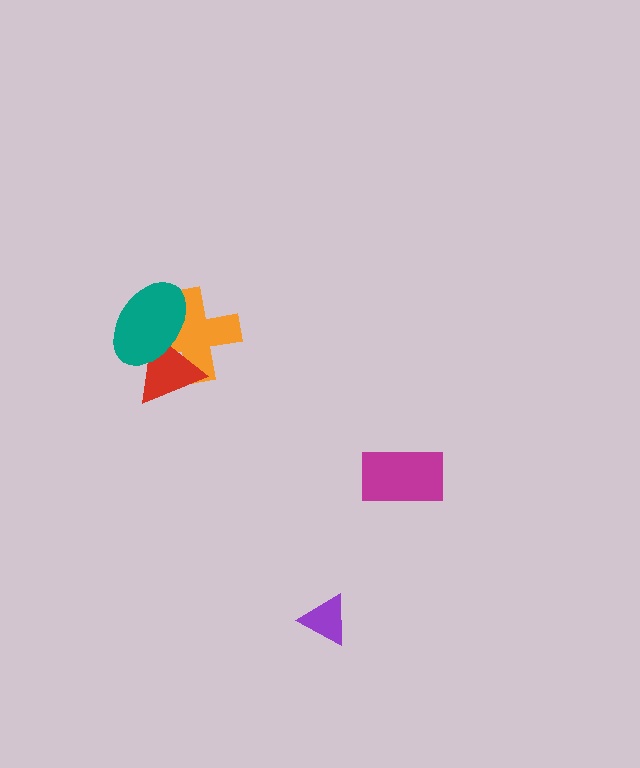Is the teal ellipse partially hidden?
No, no other shape covers it.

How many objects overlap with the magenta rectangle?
0 objects overlap with the magenta rectangle.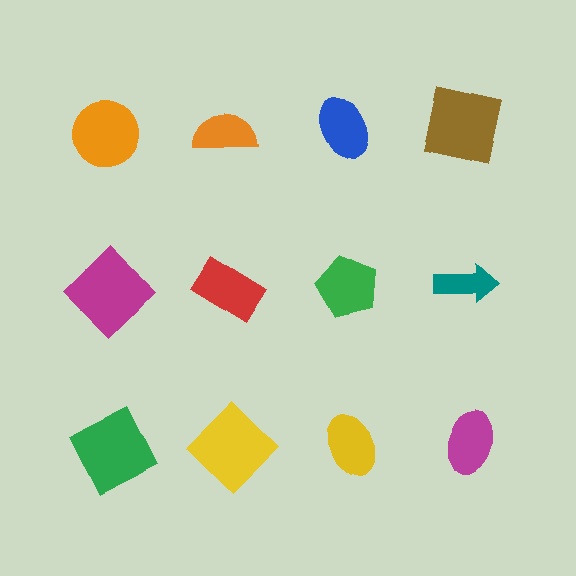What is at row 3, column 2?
A yellow diamond.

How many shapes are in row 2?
4 shapes.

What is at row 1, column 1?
An orange circle.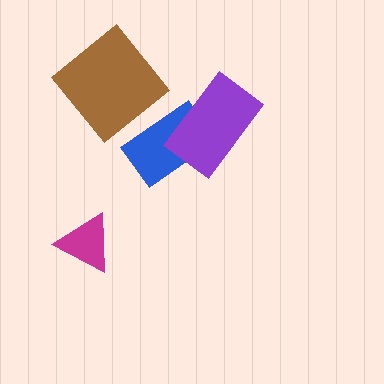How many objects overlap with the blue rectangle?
1 object overlaps with the blue rectangle.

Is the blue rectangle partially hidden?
Yes, it is partially covered by another shape.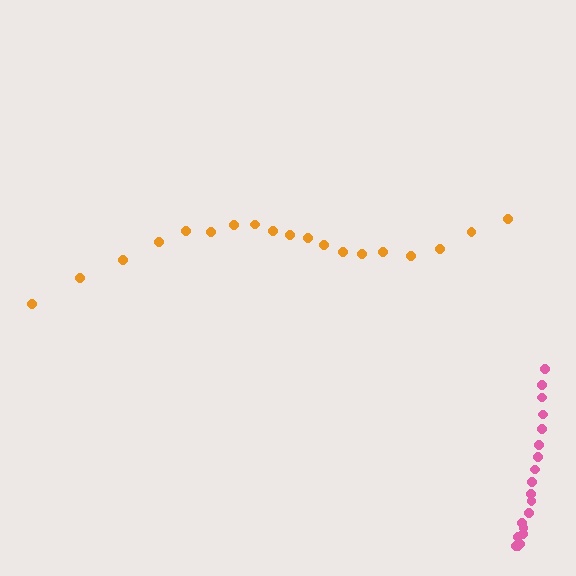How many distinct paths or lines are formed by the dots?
There are 2 distinct paths.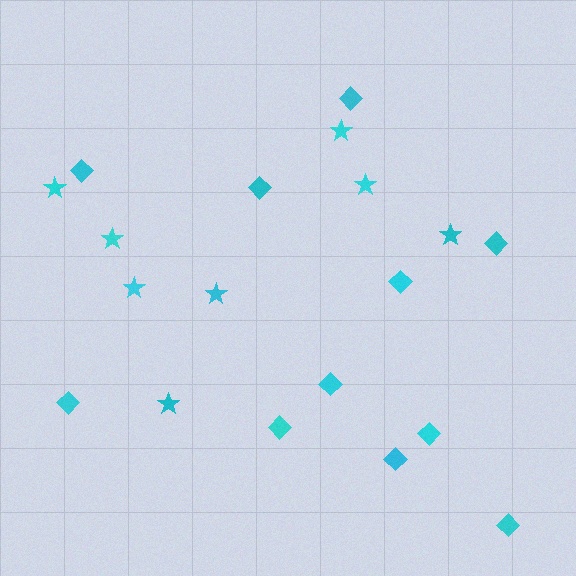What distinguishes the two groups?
There are 2 groups: one group of stars (8) and one group of diamonds (11).